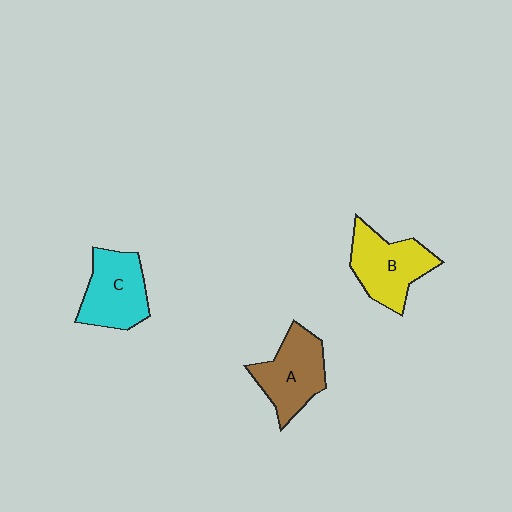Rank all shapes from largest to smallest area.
From largest to smallest: B (yellow), C (cyan), A (brown).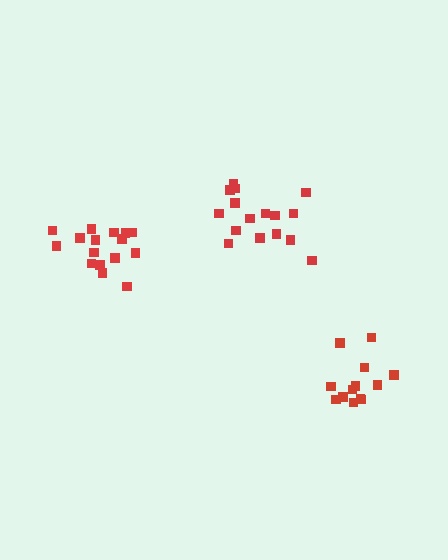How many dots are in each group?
Group 1: 16 dots, Group 2: 13 dots, Group 3: 16 dots (45 total).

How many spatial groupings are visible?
There are 3 spatial groupings.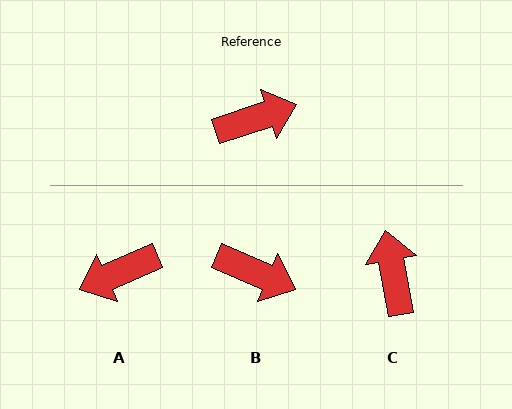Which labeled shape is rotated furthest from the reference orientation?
A, about 175 degrees away.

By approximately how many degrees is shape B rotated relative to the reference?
Approximately 42 degrees clockwise.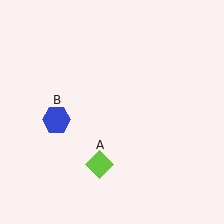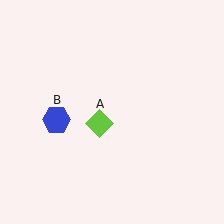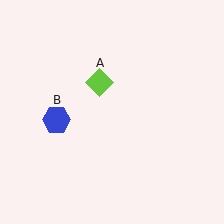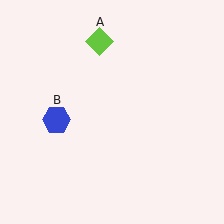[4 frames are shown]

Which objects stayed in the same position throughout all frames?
Blue hexagon (object B) remained stationary.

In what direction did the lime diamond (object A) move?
The lime diamond (object A) moved up.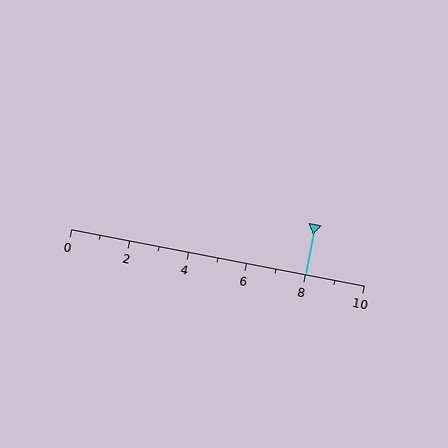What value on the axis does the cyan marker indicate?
The marker indicates approximately 8.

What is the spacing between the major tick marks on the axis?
The major ticks are spaced 2 apart.